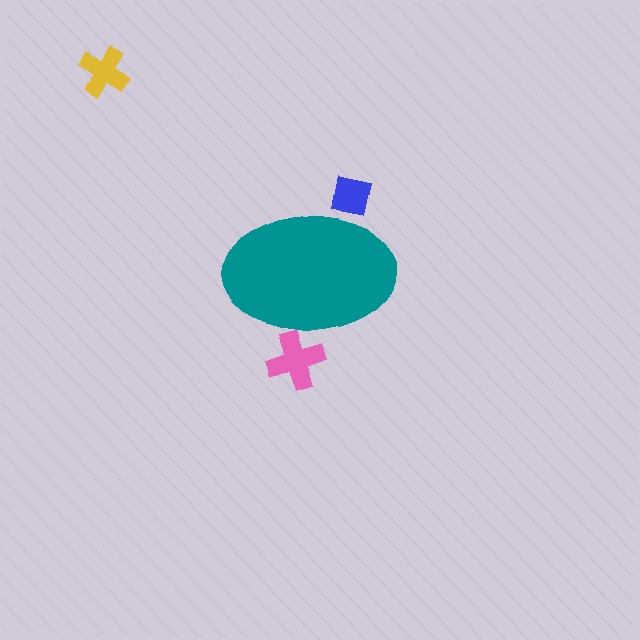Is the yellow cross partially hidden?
No, the yellow cross is fully visible.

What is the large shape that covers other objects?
A teal ellipse.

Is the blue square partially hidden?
Yes, the blue square is partially hidden behind the teal ellipse.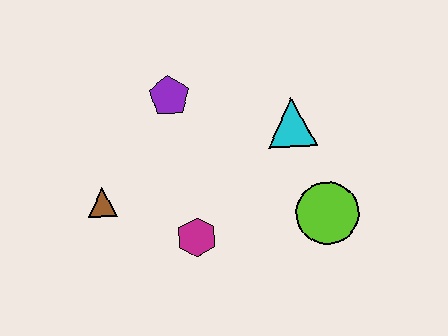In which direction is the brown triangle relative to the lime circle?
The brown triangle is to the left of the lime circle.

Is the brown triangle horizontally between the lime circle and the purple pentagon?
No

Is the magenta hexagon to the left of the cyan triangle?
Yes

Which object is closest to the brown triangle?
The magenta hexagon is closest to the brown triangle.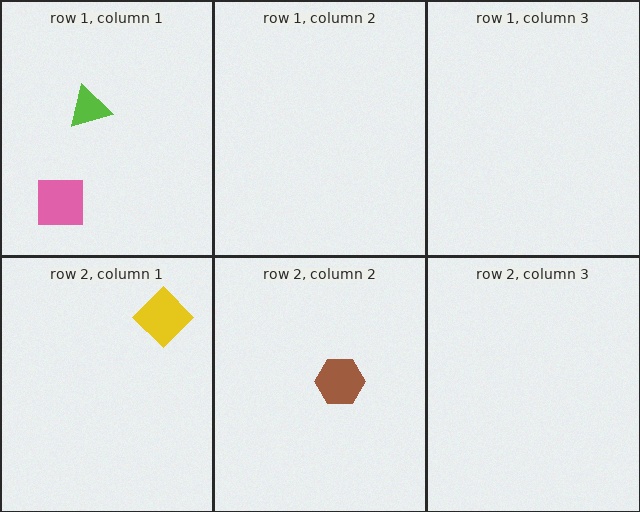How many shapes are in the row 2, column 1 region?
1.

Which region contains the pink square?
The row 1, column 1 region.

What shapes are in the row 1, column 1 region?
The lime triangle, the pink square.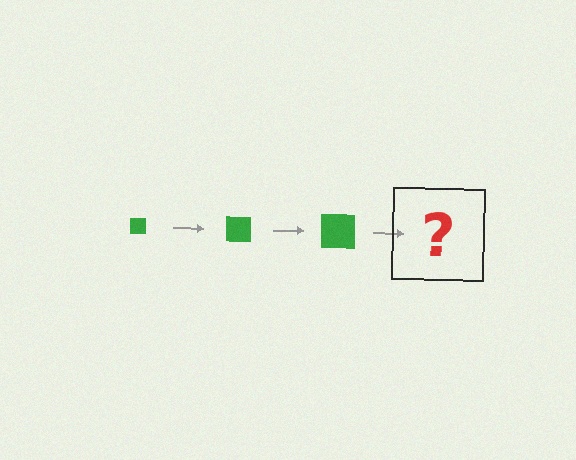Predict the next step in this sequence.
The next step is a green square, larger than the previous one.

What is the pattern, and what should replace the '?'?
The pattern is that the square gets progressively larger each step. The '?' should be a green square, larger than the previous one.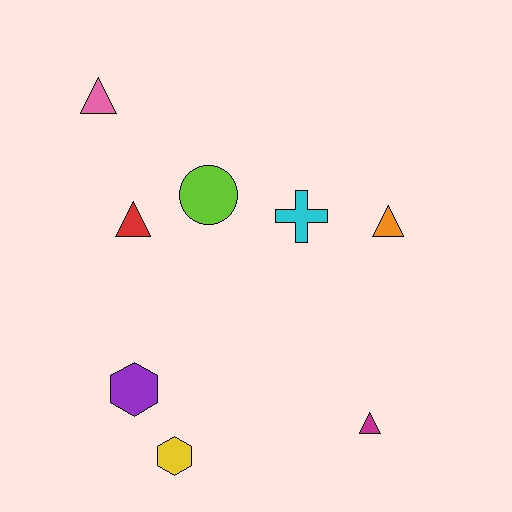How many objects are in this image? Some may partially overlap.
There are 8 objects.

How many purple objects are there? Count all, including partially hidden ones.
There is 1 purple object.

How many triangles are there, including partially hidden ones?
There are 4 triangles.